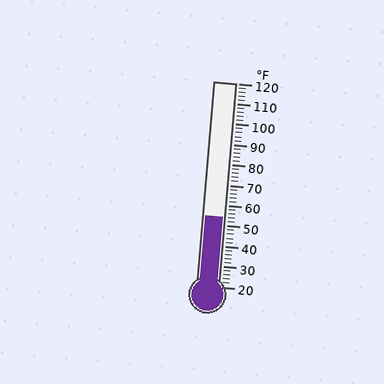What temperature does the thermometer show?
The thermometer shows approximately 54°F.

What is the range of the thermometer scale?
The thermometer scale ranges from 20°F to 120°F.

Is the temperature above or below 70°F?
The temperature is below 70°F.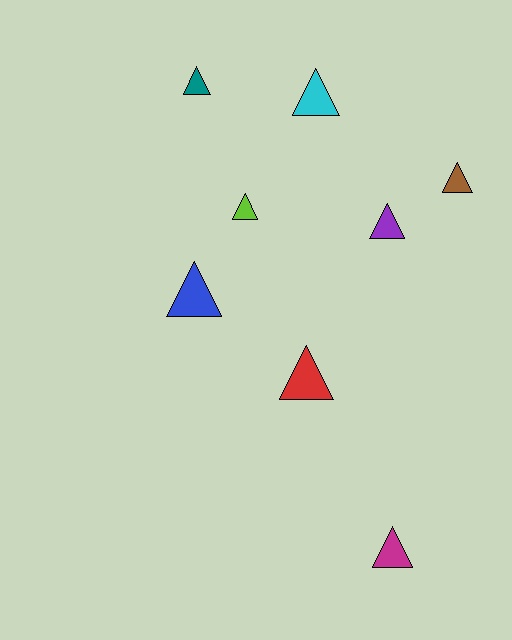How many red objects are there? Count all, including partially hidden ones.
There is 1 red object.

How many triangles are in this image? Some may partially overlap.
There are 8 triangles.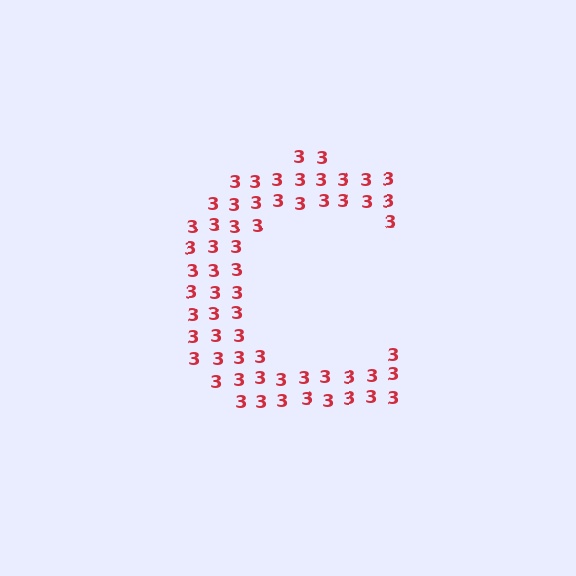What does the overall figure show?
The overall figure shows the letter C.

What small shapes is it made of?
It is made of small digit 3's.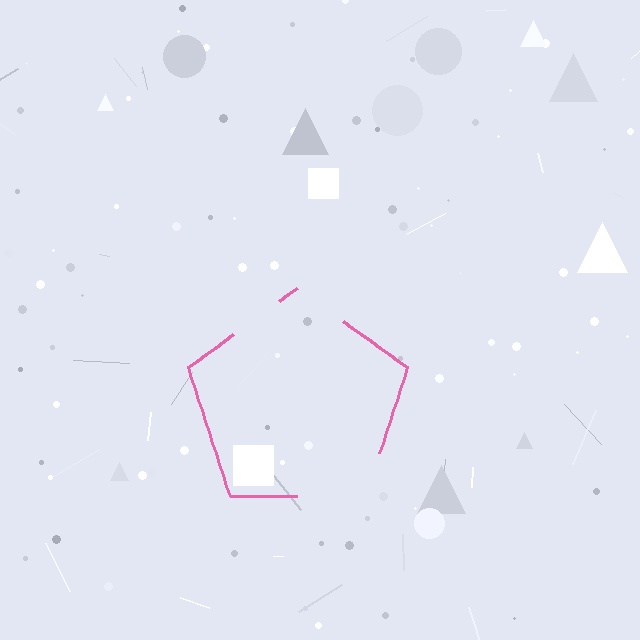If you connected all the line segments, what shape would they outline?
They would outline a pentagon.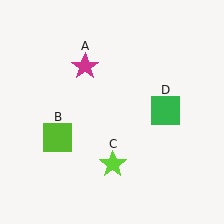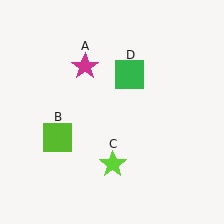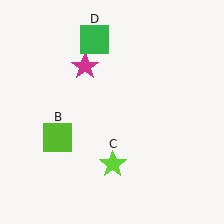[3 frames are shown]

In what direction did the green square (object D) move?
The green square (object D) moved up and to the left.